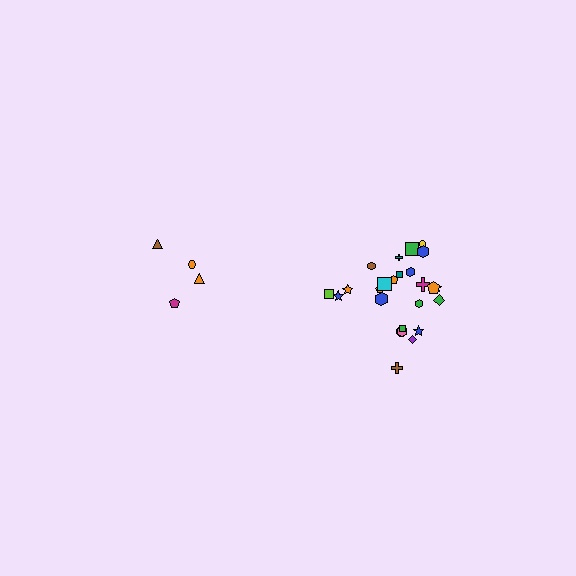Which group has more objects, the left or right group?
The right group.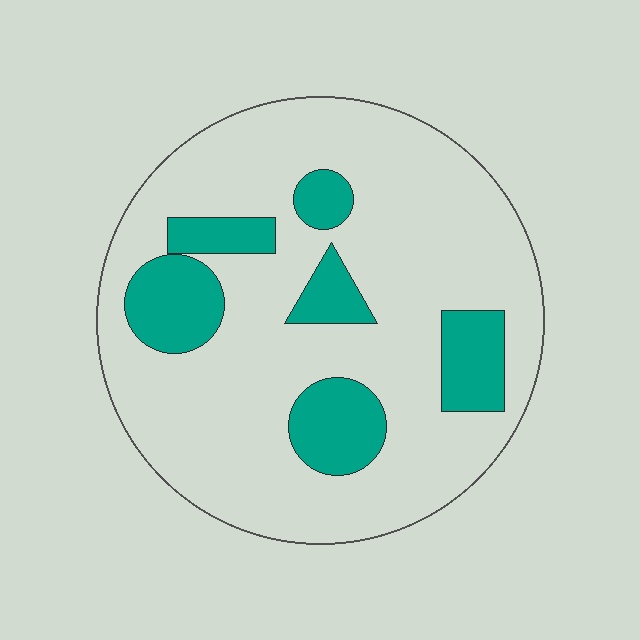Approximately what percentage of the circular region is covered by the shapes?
Approximately 20%.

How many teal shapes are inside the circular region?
6.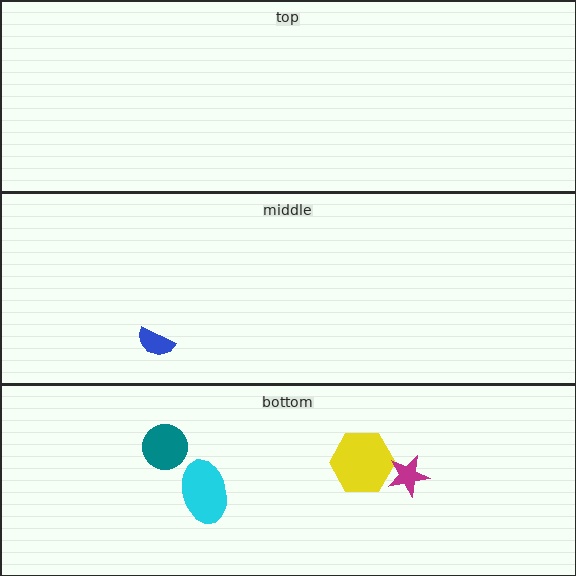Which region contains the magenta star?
The bottom region.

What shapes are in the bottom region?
The cyan ellipse, the yellow hexagon, the teal circle, the magenta star.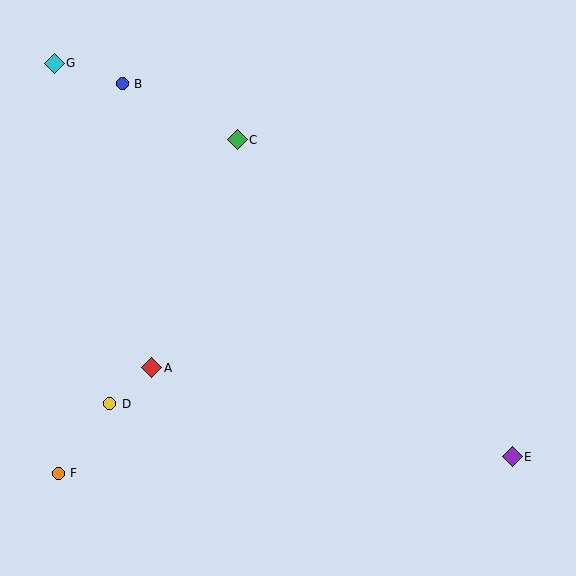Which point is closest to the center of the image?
Point C at (237, 140) is closest to the center.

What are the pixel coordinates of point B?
Point B is at (122, 84).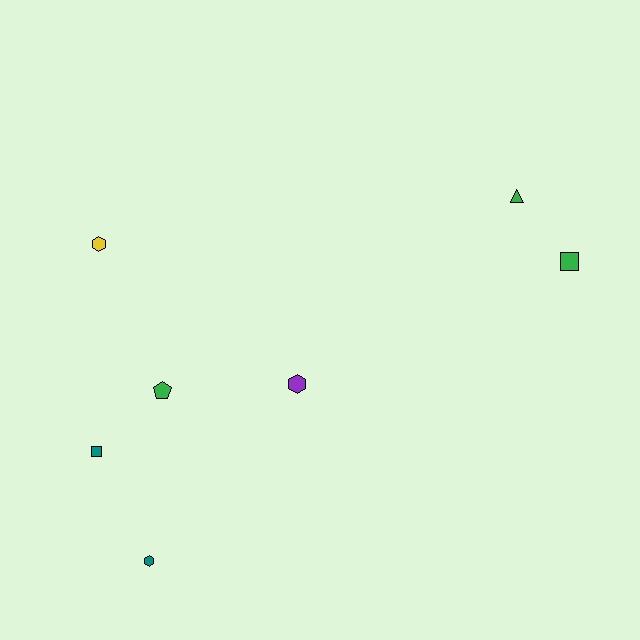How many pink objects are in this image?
There are no pink objects.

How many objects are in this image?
There are 7 objects.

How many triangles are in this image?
There is 1 triangle.